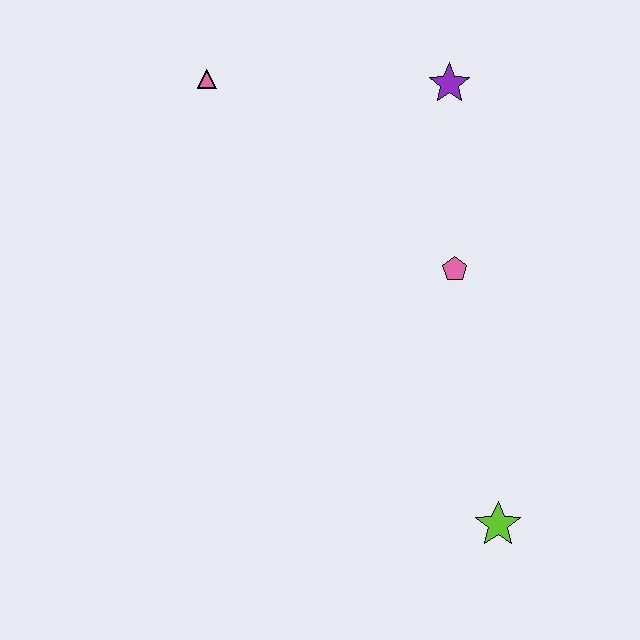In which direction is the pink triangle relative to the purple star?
The pink triangle is to the left of the purple star.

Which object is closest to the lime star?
The pink pentagon is closest to the lime star.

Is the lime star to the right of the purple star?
Yes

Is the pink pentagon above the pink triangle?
No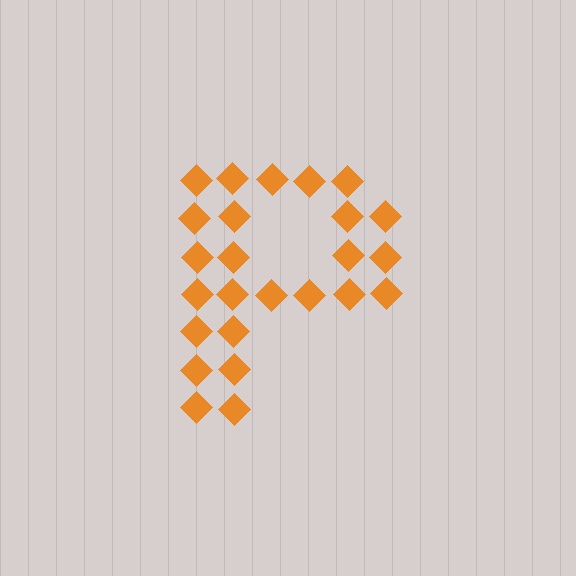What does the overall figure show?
The overall figure shows the letter P.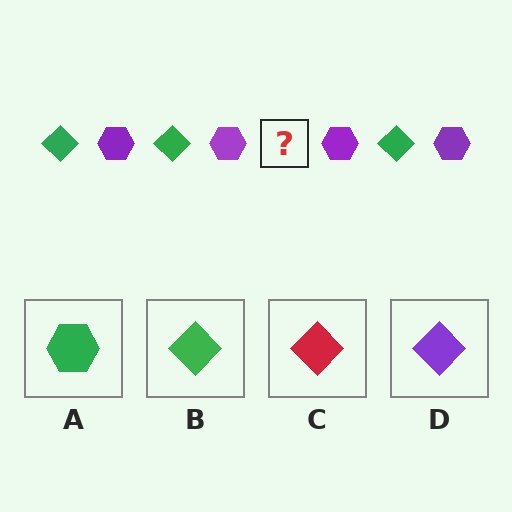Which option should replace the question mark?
Option B.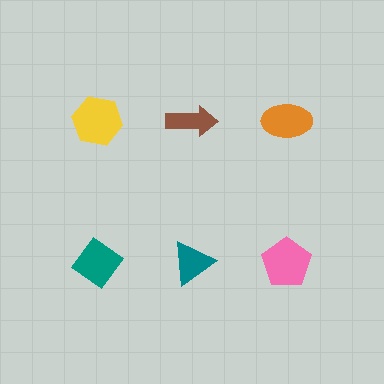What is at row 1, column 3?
An orange ellipse.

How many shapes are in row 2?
3 shapes.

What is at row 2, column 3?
A pink pentagon.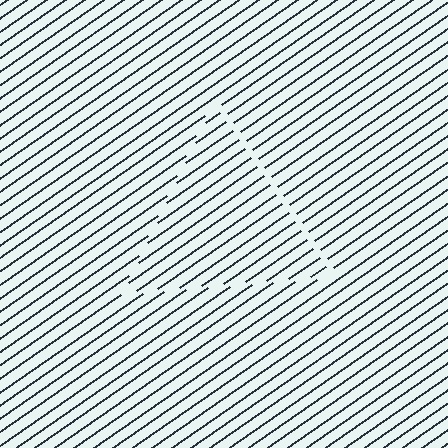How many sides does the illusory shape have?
3 sides — the line-ends trace a triangle.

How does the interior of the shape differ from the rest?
The interior of the shape contains the same grating, shifted by half a period — the contour is defined by the phase discontinuity where line-ends from the inner and outer gratings abut.